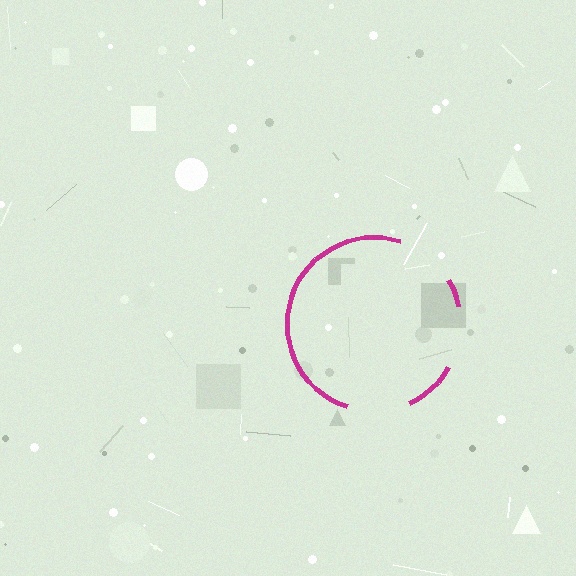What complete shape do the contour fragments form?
The contour fragments form a circle.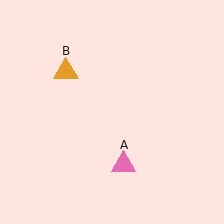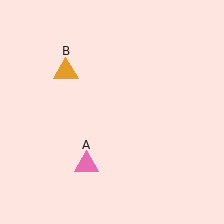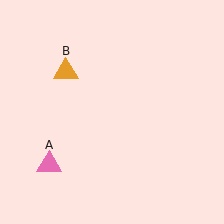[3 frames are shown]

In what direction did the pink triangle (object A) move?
The pink triangle (object A) moved left.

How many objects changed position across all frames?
1 object changed position: pink triangle (object A).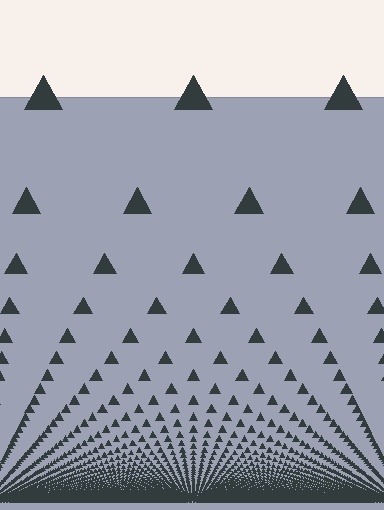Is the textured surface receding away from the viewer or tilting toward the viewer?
The surface appears to tilt toward the viewer. Texture elements get larger and sparser toward the top.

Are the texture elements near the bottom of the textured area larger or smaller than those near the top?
Smaller. The gradient is inverted — elements near the bottom are smaller and denser.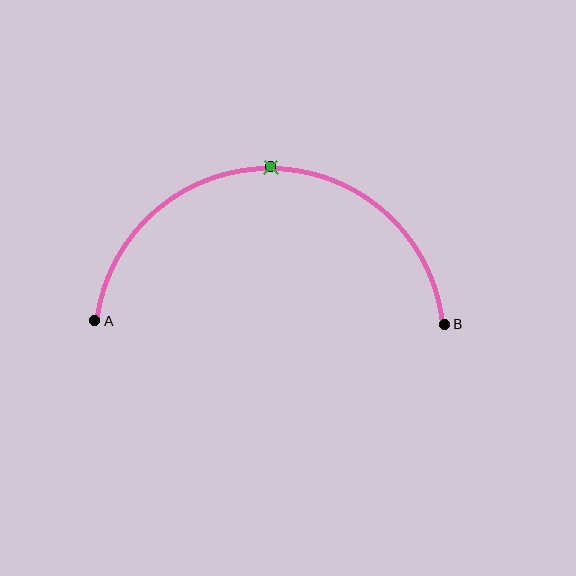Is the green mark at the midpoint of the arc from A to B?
Yes. The green mark lies on the arc at equal arc-length from both A and B — it is the arc midpoint.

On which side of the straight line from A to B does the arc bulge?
The arc bulges above the straight line connecting A and B.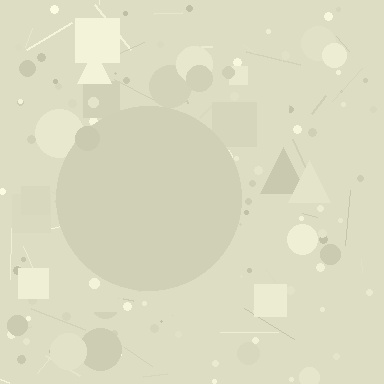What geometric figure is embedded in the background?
A circle is embedded in the background.